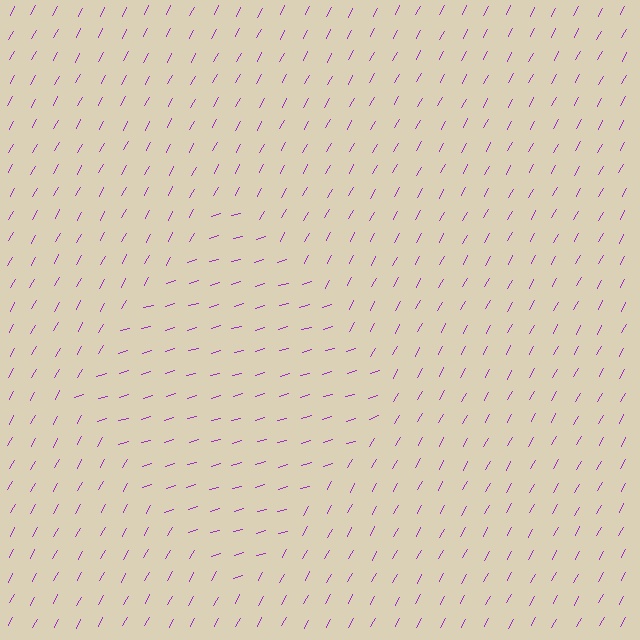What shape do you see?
I see a diamond.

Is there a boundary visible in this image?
Yes, there is a texture boundary formed by a change in line orientation.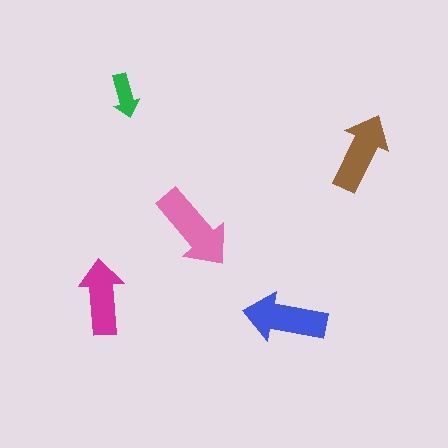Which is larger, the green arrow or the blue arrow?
The blue one.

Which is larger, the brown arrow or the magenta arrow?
The brown one.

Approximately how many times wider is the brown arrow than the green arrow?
About 2 times wider.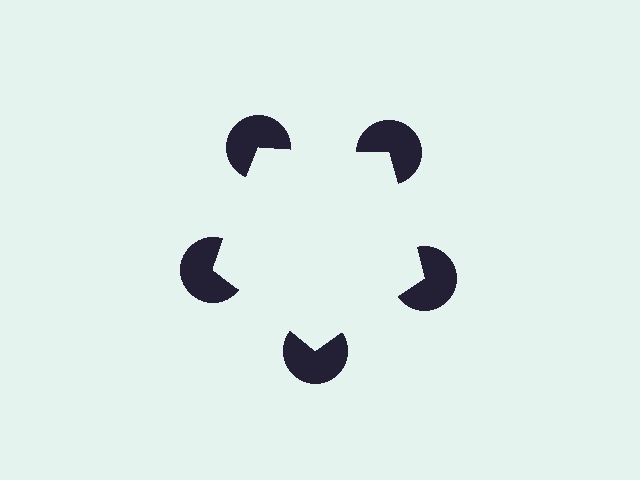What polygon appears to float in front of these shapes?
An illusory pentagon — its edges are inferred from the aligned wedge cuts in the pac-man discs, not physically drawn.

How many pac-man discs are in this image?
There are 5 — one at each vertex of the illusory pentagon.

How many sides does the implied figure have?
5 sides.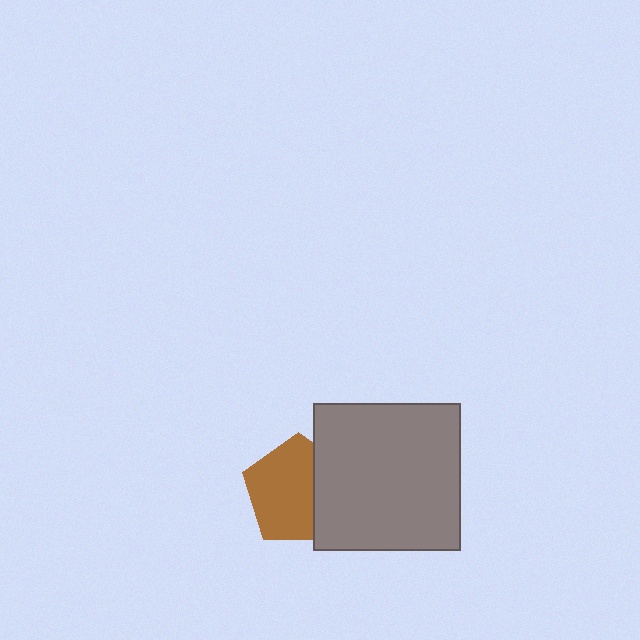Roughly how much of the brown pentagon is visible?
Most of it is visible (roughly 68%).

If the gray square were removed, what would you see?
You would see the complete brown pentagon.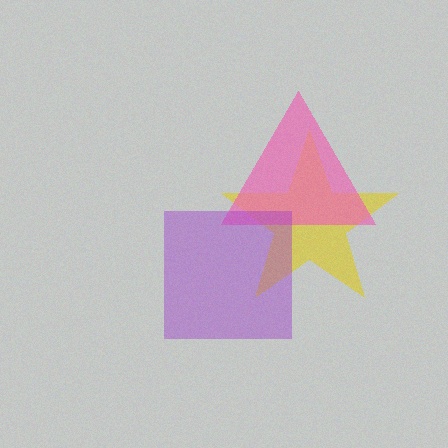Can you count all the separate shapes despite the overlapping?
Yes, there are 3 separate shapes.